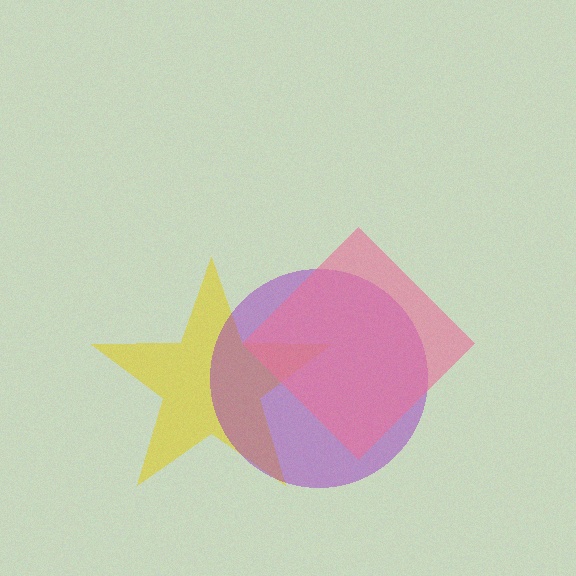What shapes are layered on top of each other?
The layered shapes are: a yellow star, a purple circle, a pink diamond.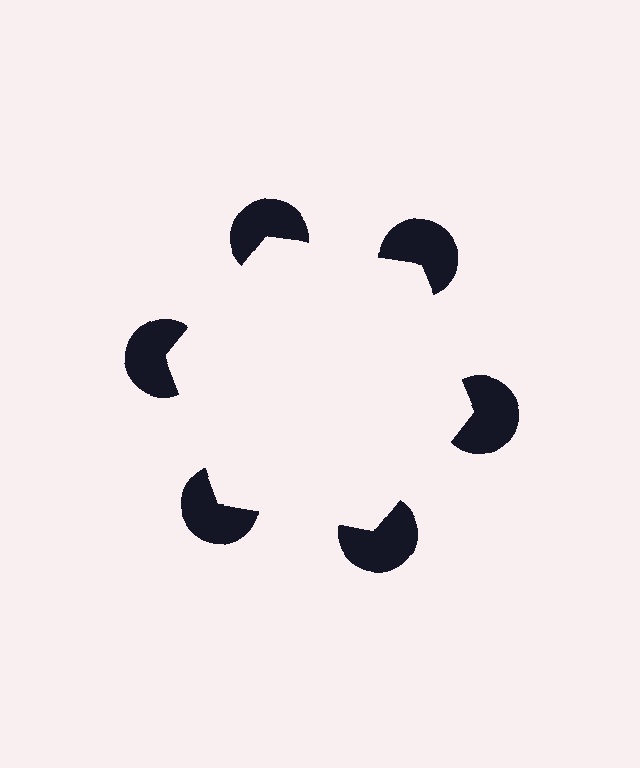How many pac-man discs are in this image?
There are 6 — one at each vertex of the illusory hexagon.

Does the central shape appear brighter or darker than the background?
It typically appears slightly brighter than the background, even though no actual brightness change is drawn.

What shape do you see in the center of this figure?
An illusory hexagon — its edges are inferred from the aligned wedge cuts in the pac-man discs, not physically drawn.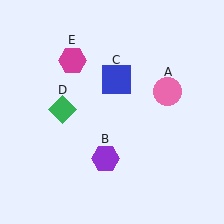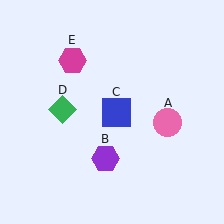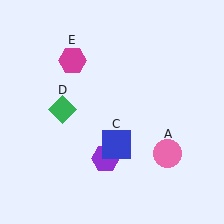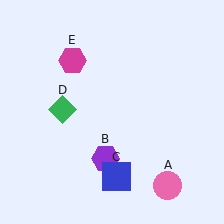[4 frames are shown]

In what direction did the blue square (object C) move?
The blue square (object C) moved down.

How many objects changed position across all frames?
2 objects changed position: pink circle (object A), blue square (object C).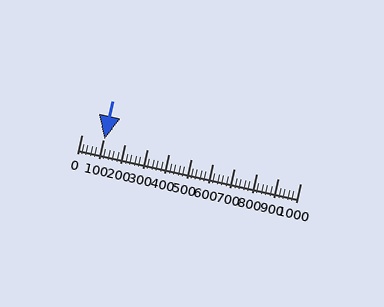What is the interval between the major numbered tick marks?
The major tick marks are spaced 100 units apart.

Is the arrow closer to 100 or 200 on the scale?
The arrow is closer to 100.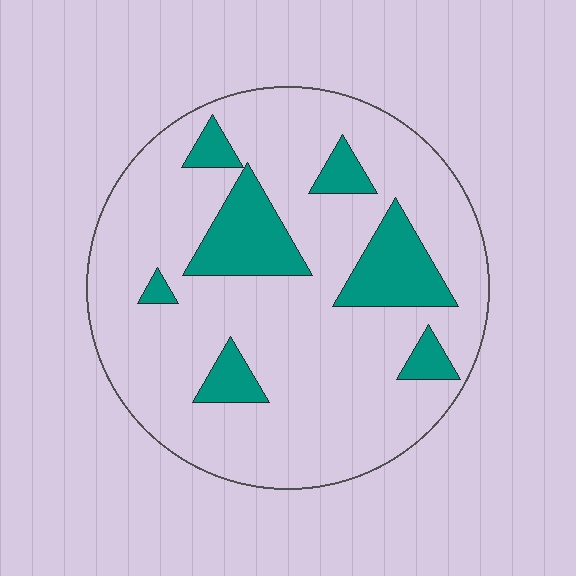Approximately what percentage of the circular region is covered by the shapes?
Approximately 20%.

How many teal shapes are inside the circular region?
7.